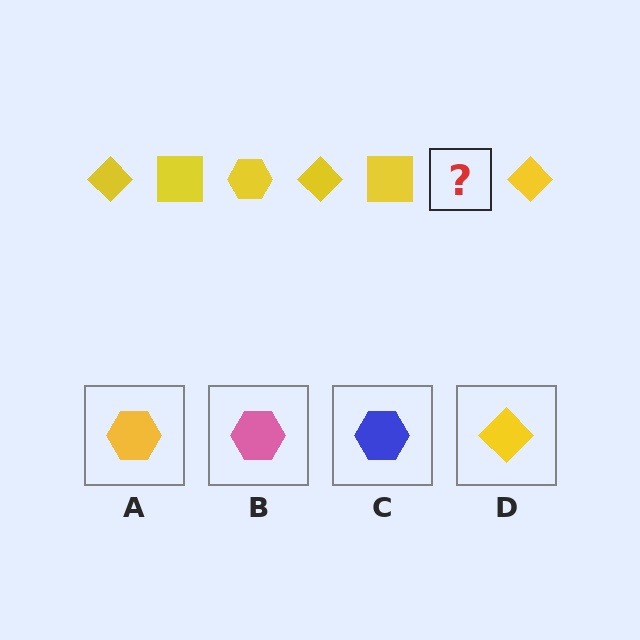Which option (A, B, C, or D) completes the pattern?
A.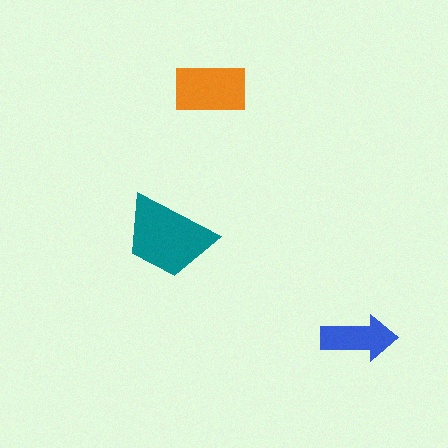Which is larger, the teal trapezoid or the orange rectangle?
The teal trapezoid.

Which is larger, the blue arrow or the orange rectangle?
The orange rectangle.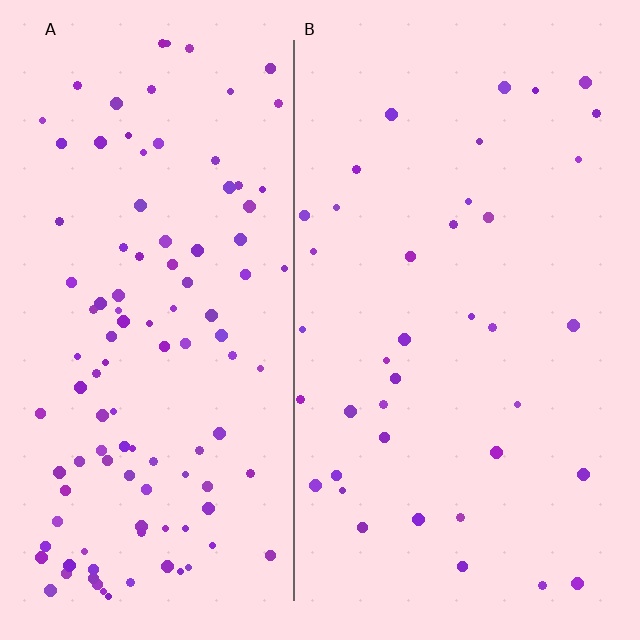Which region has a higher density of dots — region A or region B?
A (the left).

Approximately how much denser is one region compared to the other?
Approximately 2.9× — region A over region B.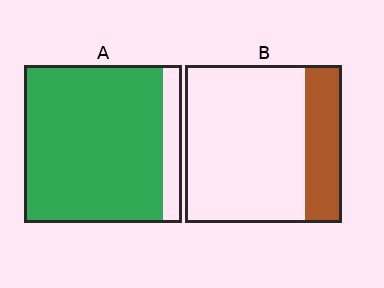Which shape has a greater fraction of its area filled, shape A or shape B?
Shape A.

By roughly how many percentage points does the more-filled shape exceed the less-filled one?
By roughly 65 percentage points (A over B).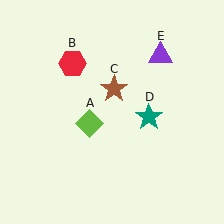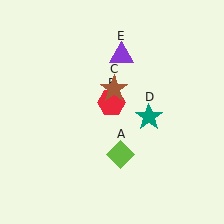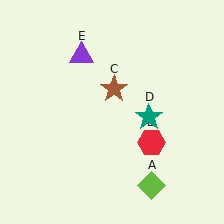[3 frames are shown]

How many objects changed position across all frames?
3 objects changed position: lime diamond (object A), red hexagon (object B), purple triangle (object E).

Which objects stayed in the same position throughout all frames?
Brown star (object C) and teal star (object D) remained stationary.